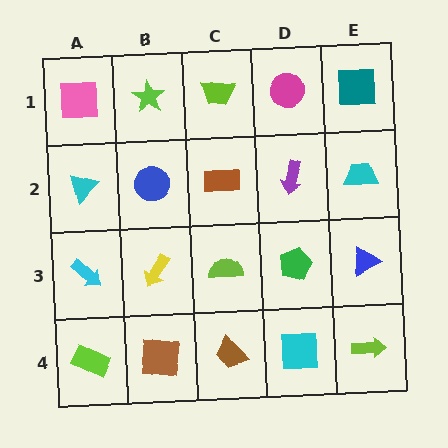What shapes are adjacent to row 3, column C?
A brown rectangle (row 2, column C), a brown trapezoid (row 4, column C), a yellow arrow (row 3, column B), a green pentagon (row 3, column D).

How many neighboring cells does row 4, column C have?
3.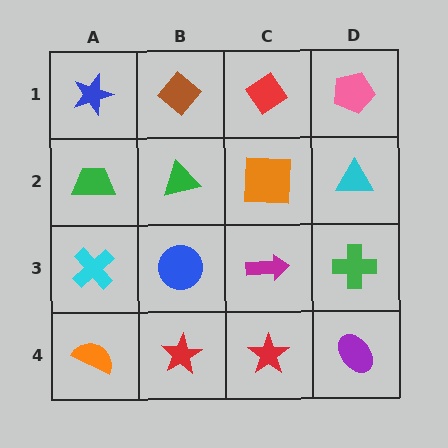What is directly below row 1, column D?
A cyan triangle.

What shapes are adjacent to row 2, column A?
A blue star (row 1, column A), a cyan cross (row 3, column A), a green triangle (row 2, column B).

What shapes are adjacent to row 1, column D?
A cyan triangle (row 2, column D), a red diamond (row 1, column C).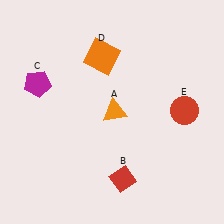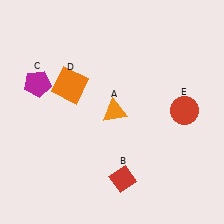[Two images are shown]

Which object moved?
The orange square (D) moved left.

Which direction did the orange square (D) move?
The orange square (D) moved left.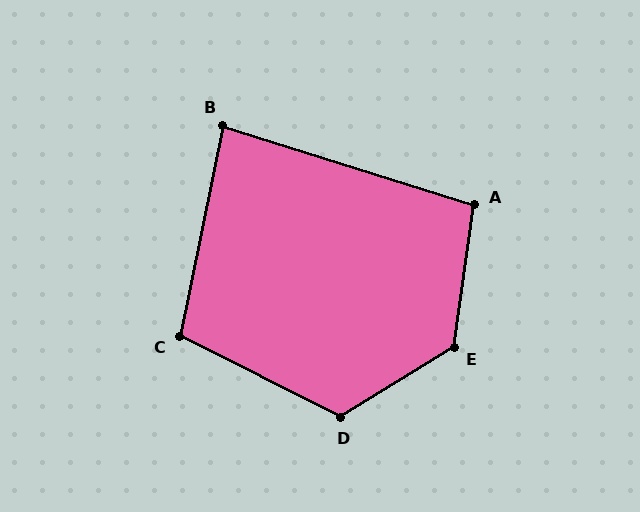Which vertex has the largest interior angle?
E, at approximately 129 degrees.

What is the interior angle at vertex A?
Approximately 99 degrees (obtuse).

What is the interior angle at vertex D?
Approximately 122 degrees (obtuse).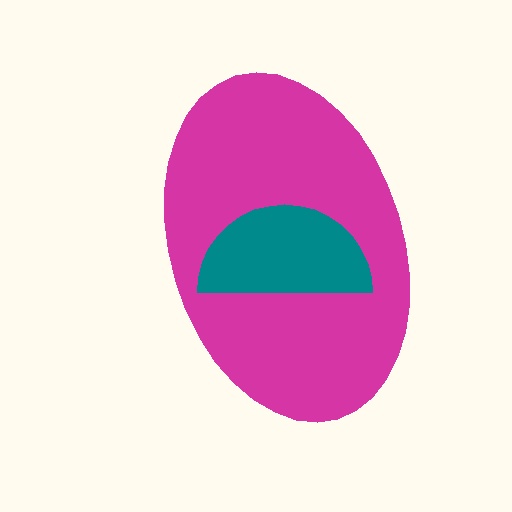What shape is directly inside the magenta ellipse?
The teal semicircle.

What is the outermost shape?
The magenta ellipse.